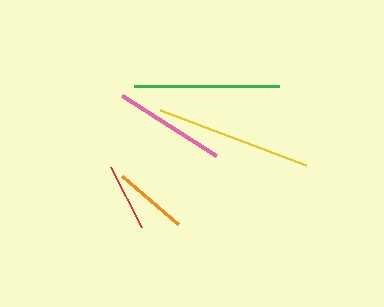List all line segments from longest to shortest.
From longest to shortest: yellow, green, pink, orange, red.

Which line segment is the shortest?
The red line is the shortest at approximately 67 pixels.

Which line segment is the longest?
The yellow line is the longest at approximately 156 pixels.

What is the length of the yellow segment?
The yellow segment is approximately 156 pixels long.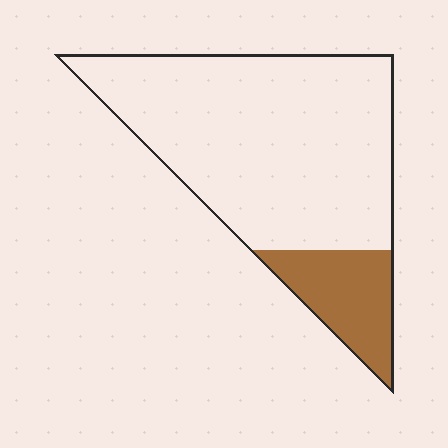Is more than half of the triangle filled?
No.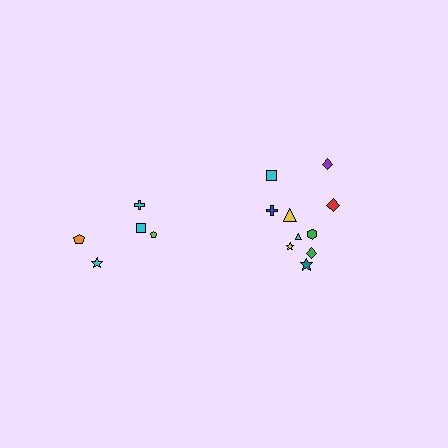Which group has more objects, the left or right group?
The right group.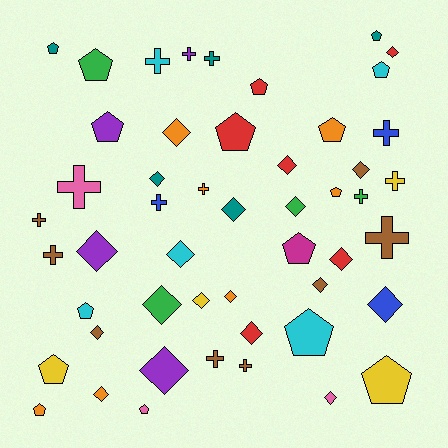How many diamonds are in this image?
There are 20 diamonds.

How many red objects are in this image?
There are 6 red objects.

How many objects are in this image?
There are 50 objects.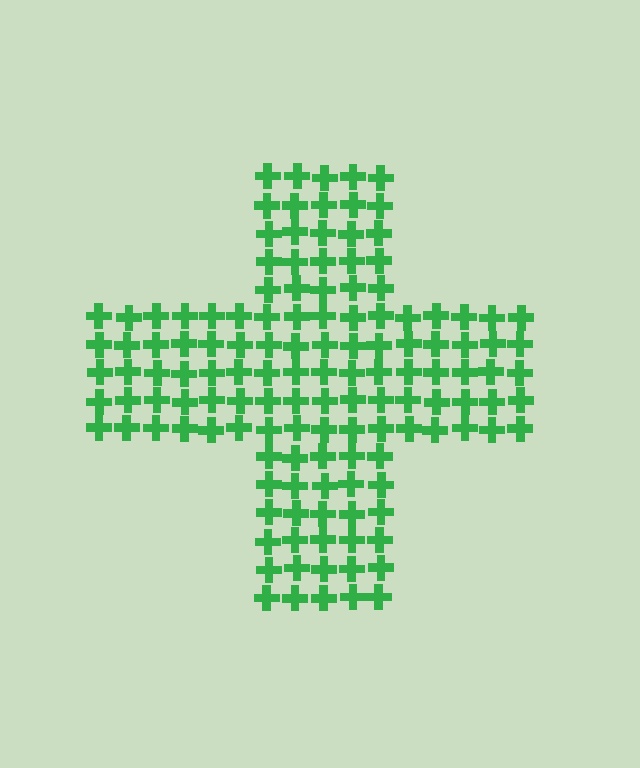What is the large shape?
The large shape is a cross.